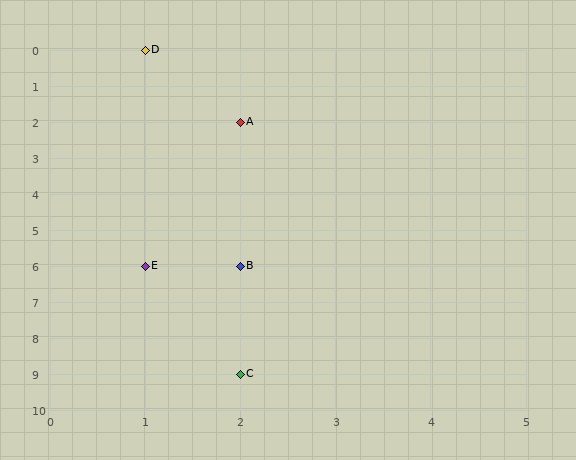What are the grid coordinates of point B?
Point B is at grid coordinates (2, 6).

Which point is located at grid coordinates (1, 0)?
Point D is at (1, 0).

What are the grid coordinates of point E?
Point E is at grid coordinates (1, 6).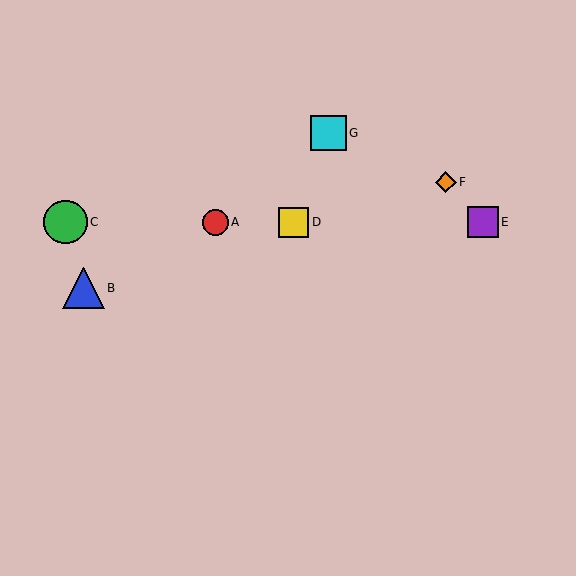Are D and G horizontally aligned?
No, D is at y≈222 and G is at y≈133.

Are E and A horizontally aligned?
Yes, both are at y≈222.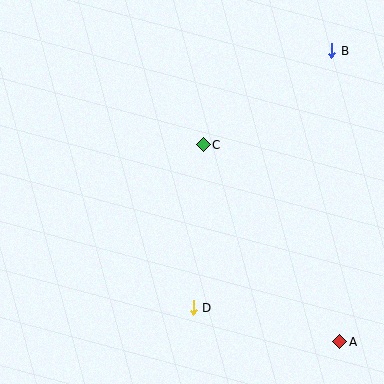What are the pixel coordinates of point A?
Point A is at (340, 342).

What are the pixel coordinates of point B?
Point B is at (332, 51).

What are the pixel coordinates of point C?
Point C is at (203, 145).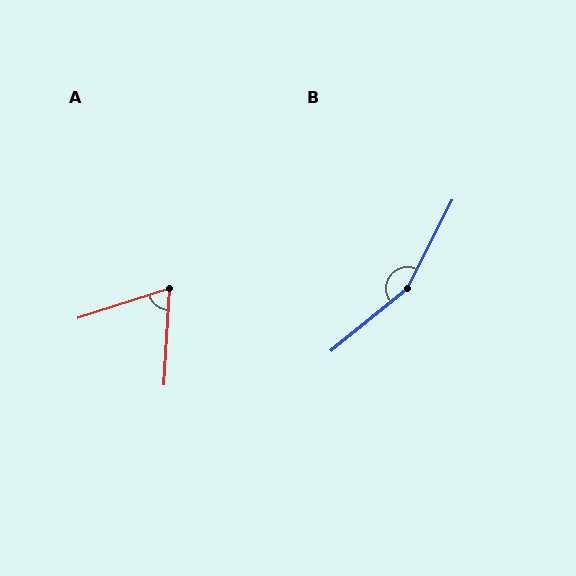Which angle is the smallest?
A, at approximately 68 degrees.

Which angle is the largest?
B, at approximately 156 degrees.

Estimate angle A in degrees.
Approximately 68 degrees.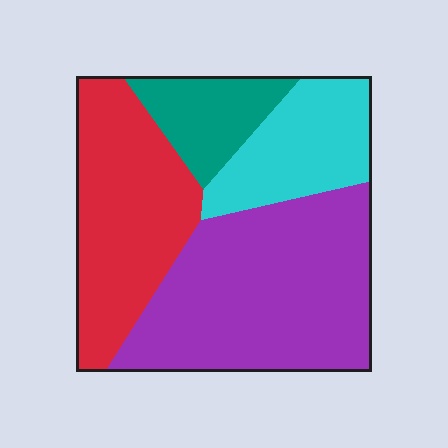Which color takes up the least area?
Teal, at roughly 10%.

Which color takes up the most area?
Purple, at roughly 40%.